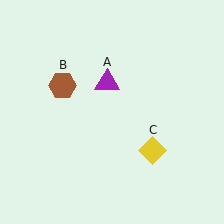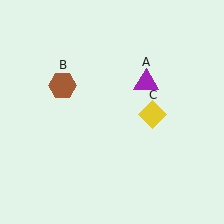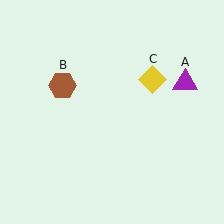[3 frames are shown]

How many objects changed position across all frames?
2 objects changed position: purple triangle (object A), yellow diamond (object C).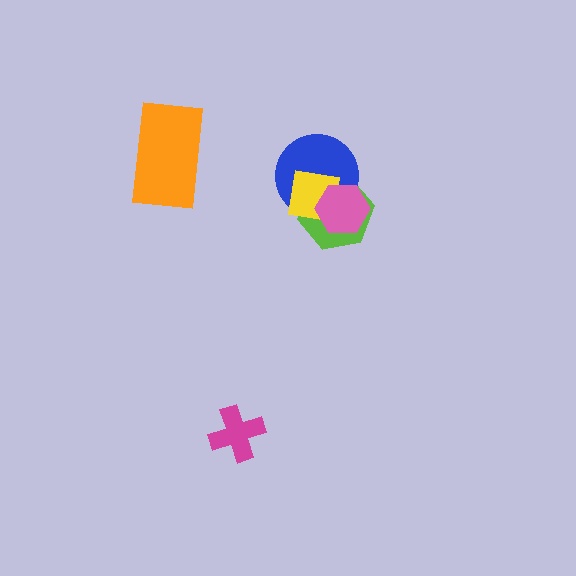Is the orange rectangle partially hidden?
No, no other shape covers it.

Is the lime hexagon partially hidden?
Yes, it is partially covered by another shape.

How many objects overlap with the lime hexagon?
3 objects overlap with the lime hexagon.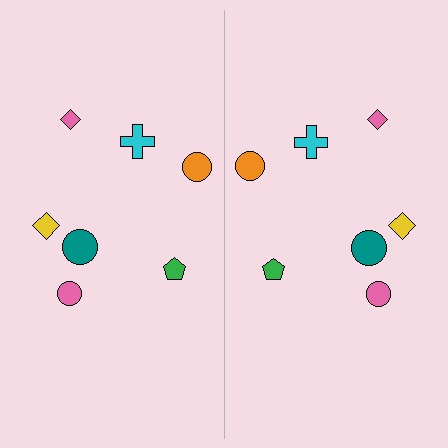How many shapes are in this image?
There are 14 shapes in this image.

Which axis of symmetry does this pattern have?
The pattern has a vertical axis of symmetry running through the center of the image.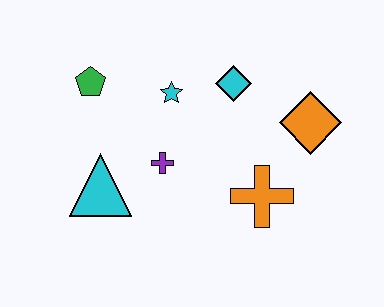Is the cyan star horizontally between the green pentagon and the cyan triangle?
No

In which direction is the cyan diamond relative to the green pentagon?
The cyan diamond is to the right of the green pentagon.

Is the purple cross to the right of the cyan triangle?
Yes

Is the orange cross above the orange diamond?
No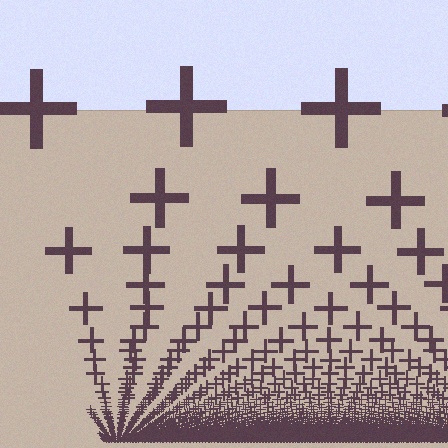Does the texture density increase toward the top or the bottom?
Density increases toward the bottom.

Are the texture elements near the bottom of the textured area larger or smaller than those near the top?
Smaller. The gradient is inverted — elements near the bottom are smaller and denser.